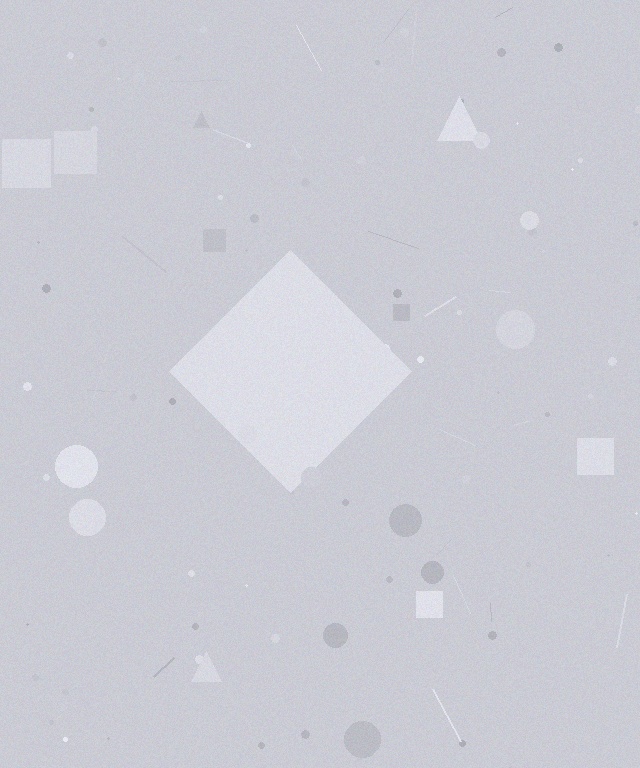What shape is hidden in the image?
A diamond is hidden in the image.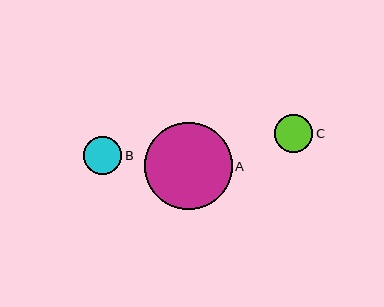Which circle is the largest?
Circle A is the largest with a size of approximately 88 pixels.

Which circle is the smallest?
Circle B is the smallest with a size of approximately 38 pixels.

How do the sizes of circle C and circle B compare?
Circle C and circle B are approximately the same size.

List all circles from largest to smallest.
From largest to smallest: A, C, B.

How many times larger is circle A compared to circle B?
Circle A is approximately 2.3 times the size of circle B.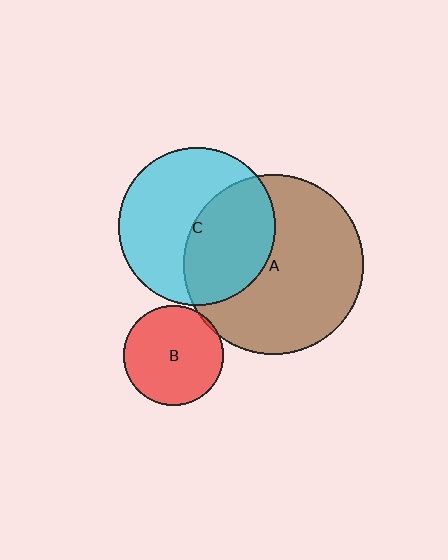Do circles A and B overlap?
Yes.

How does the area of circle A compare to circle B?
Approximately 3.2 times.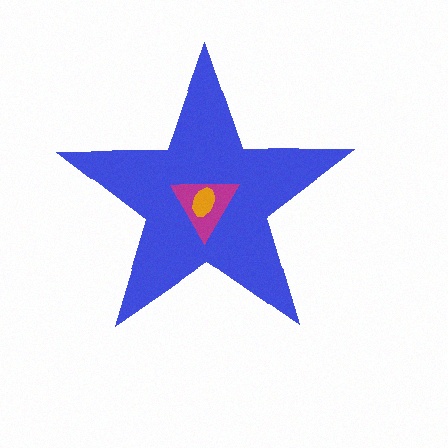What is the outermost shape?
The blue star.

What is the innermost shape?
The orange ellipse.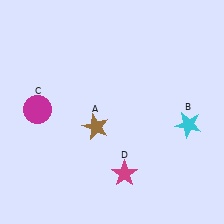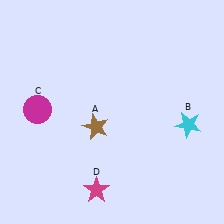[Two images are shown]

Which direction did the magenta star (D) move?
The magenta star (D) moved left.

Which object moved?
The magenta star (D) moved left.